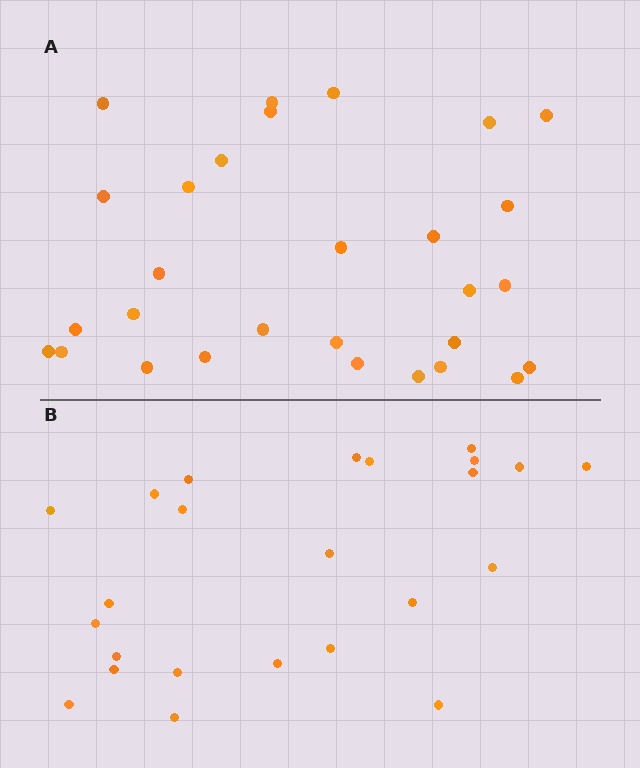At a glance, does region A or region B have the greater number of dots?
Region A (the top region) has more dots.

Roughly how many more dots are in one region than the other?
Region A has about 5 more dots than region B.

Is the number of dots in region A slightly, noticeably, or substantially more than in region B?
Region A has only slightly more — the two regions are fairly close. The ratio is roughly 1.2 to 1.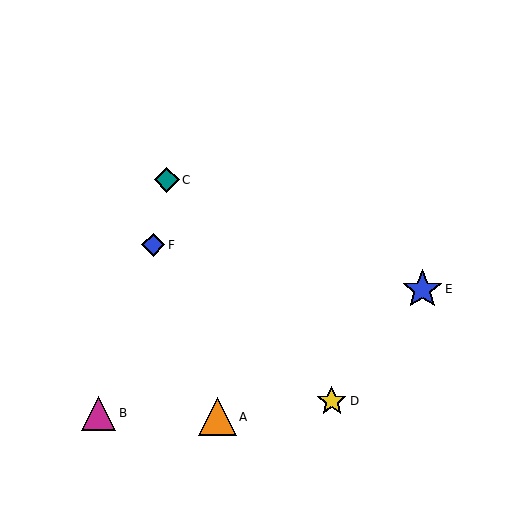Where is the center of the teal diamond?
The center of the teal diamond is at (167, 180).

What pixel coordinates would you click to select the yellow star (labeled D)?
Click at (332, 401) to select the yellow star D.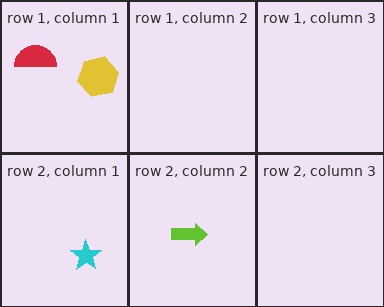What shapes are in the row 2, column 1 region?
The cyan star.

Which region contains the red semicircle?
The row 1, column 1 region.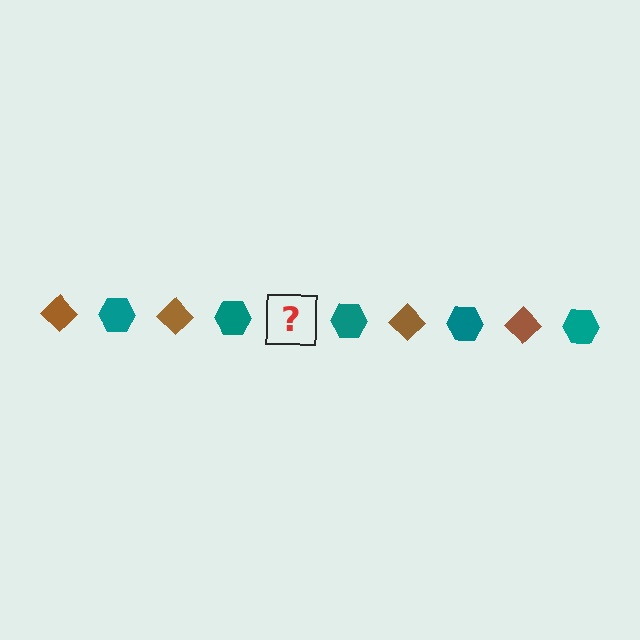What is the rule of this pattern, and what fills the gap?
The rule is that the pattern alternates between brown diamond and teal hexagon. The gap should be filled with a brown diamond.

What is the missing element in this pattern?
The missing element is a brown diamond.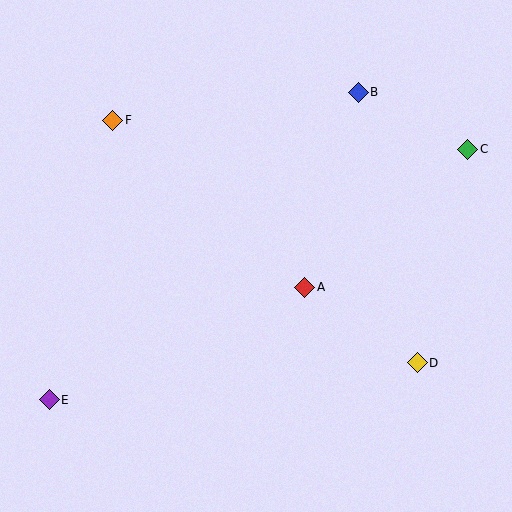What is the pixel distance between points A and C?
The distance between A and C is 213 pixels.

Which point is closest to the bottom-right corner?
Point D is closest to the bottom-right corner.